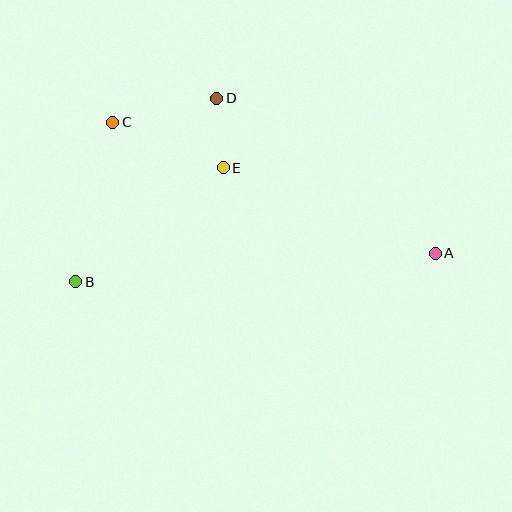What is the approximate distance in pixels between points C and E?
The distance between C and E is approximately 119 pixels.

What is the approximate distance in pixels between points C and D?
The distance between C and D is approximately 107 pixels.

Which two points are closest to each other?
Points D and E are closest to each other.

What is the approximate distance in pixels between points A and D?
The distance between A and D is approximately 268 pixels.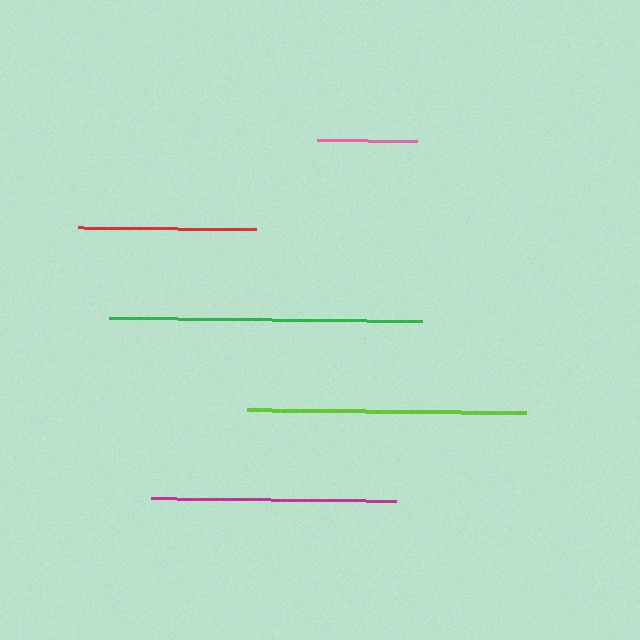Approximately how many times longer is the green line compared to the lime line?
The green line is approximately 1.1 times the length of the lime line.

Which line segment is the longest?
The green line is the longest at approximately 314 pixels.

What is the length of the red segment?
The red segment is approximately 178 pixels long.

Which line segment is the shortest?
The pink line is the shortest at approximately 100 pixels.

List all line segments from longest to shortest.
From longest to shortest: green, lime, magenta, red, pink.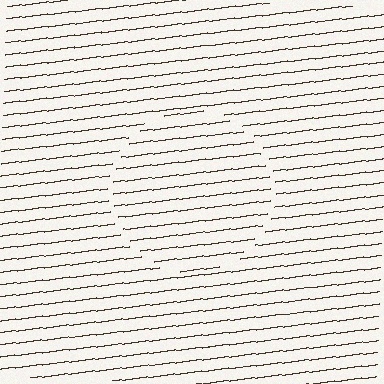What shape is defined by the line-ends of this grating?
An illusory circle. The interior of the shape contains the same grating, shifted by half a period — the contour is defined by the phase discontinuity where line-ends from the inner and outer gratings abut.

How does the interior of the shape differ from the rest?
The interior of the shape contains the same grating, shifted by half a period — the contour is defined by the phase discontinuity where line-ends from the inner and outer gratings abut.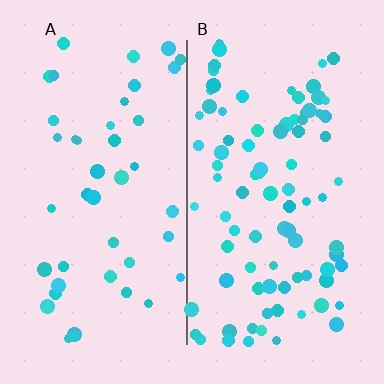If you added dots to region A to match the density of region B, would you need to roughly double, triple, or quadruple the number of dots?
Approximately double.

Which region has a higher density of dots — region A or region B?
B (the right).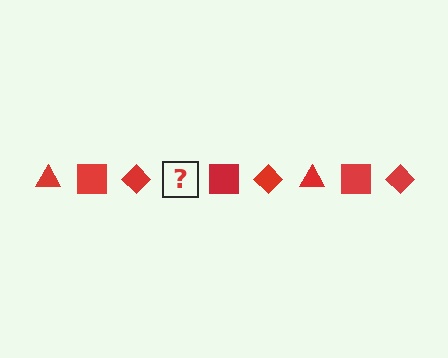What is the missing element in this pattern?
The missing element is a red triangle.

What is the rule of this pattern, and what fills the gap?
The rule is that the pattern cycles through triangle, square, diamond shapes in red. The gap should be filled with a red triangle.